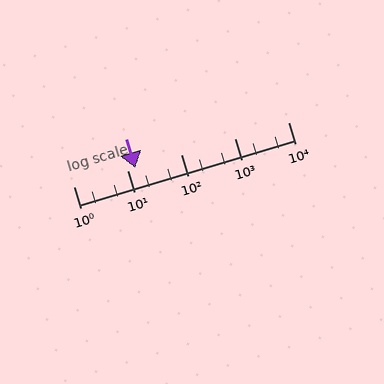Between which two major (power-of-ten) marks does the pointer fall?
The pointer is between 10 and 100.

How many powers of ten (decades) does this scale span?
The scale spans 4 decades, from 1 to 10000.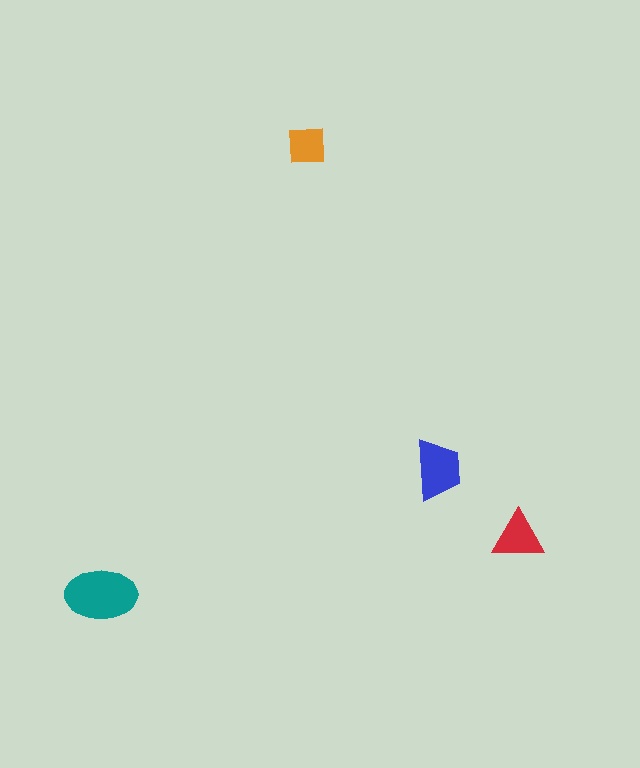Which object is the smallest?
The orange square.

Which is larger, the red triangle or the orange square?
The red triangle.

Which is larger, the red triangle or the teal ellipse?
The teal ellipse.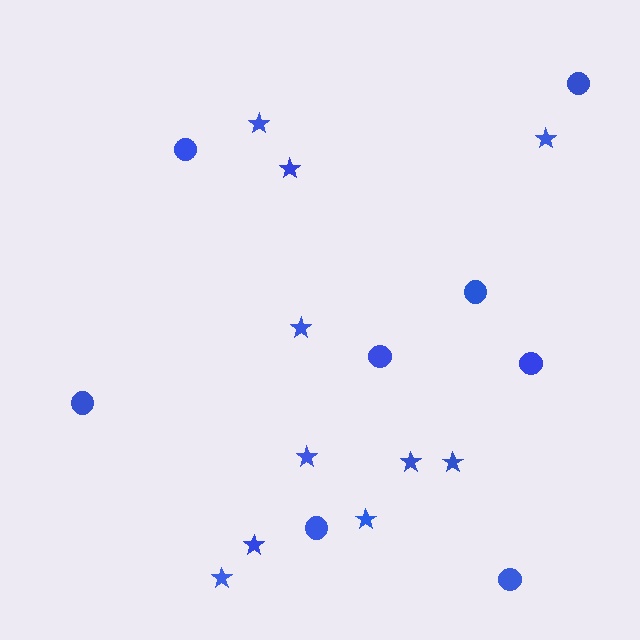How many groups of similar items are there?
There are 2 groups: one group of stars (10) and one group of circles (8).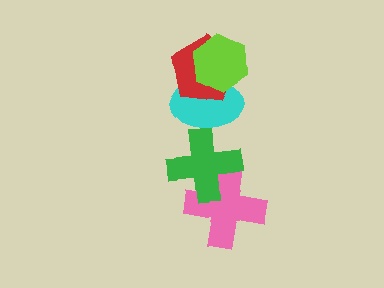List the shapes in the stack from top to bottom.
From top to bottom: the lime hexagon, the red pentagon, the cyan ellipse, the green cross, the pink cross.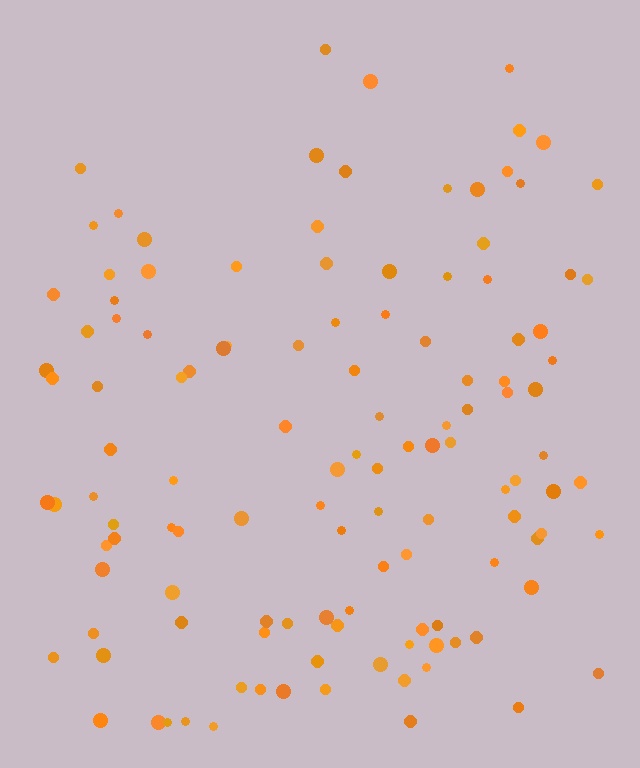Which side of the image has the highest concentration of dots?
The bottom.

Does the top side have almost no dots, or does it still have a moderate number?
Still a moderate number, just noticeably fewer than the bottom.